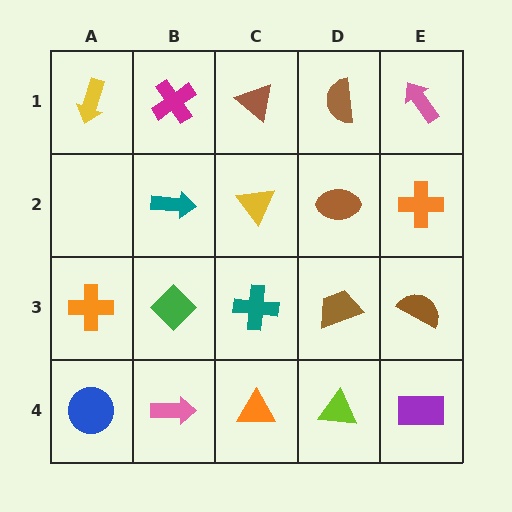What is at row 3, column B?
A green diamond.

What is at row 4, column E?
A purple rectangle.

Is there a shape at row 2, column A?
No, that cell is empty.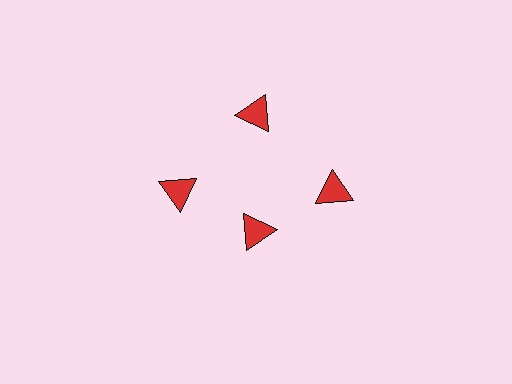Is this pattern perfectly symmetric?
No. The 4 red triangles are arranged in a ring, but one element near the 6 o'clock position is pulled inward toward the center, breaking the 4-fold rotational symmetry.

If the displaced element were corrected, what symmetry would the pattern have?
It would have 4-fold rotational symmetry — the pattern would map onto itself every 90 degrees.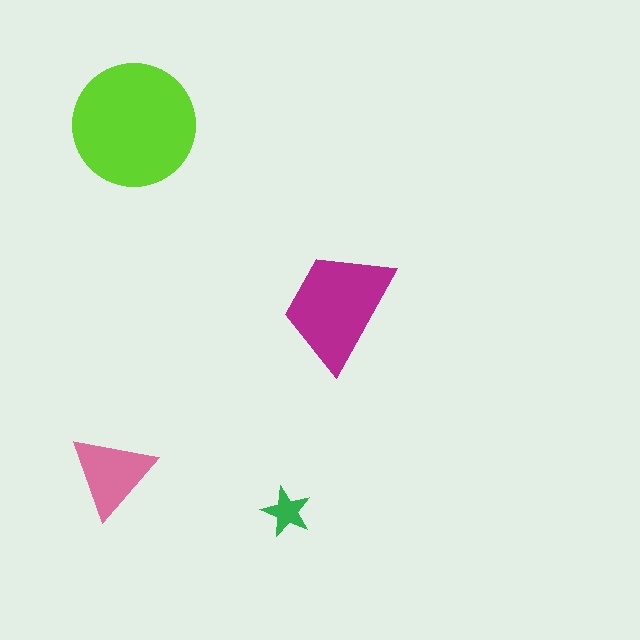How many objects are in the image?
There are 4 objects in the image.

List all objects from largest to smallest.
The lime circle, the magenta trapezoid, the pink triangle, the green star.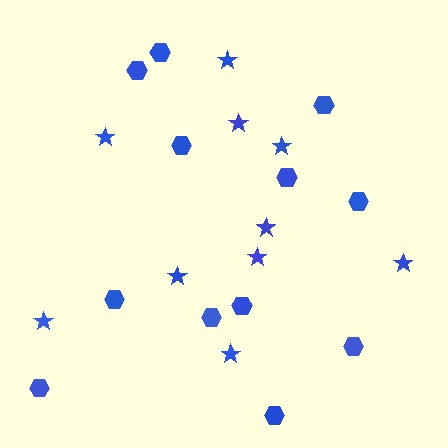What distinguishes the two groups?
There are 2 groups: one group of hexagons (12) and one group of stars (10).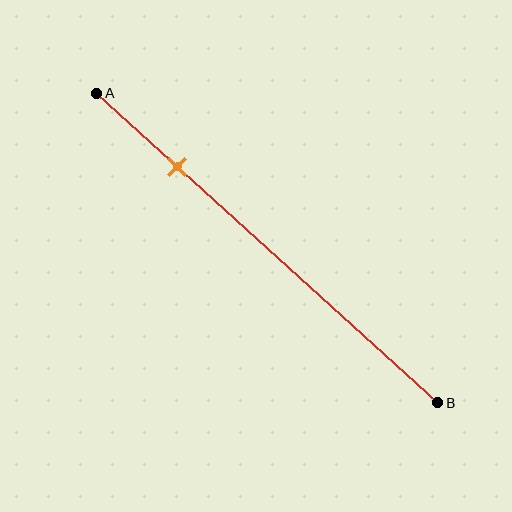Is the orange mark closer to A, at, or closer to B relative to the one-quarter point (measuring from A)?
The orange mark is approximately at the one-quarter point of segment AB.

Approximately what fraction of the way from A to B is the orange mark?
The orange mark is approximately 25% of the way from A to B.